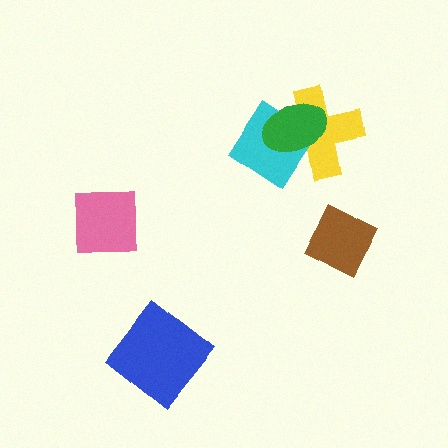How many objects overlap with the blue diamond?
0 objects overlap with the blue diamond.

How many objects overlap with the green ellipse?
2 objects overlap with the green ellipse.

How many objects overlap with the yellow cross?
2 objects overlap with the yellow cross.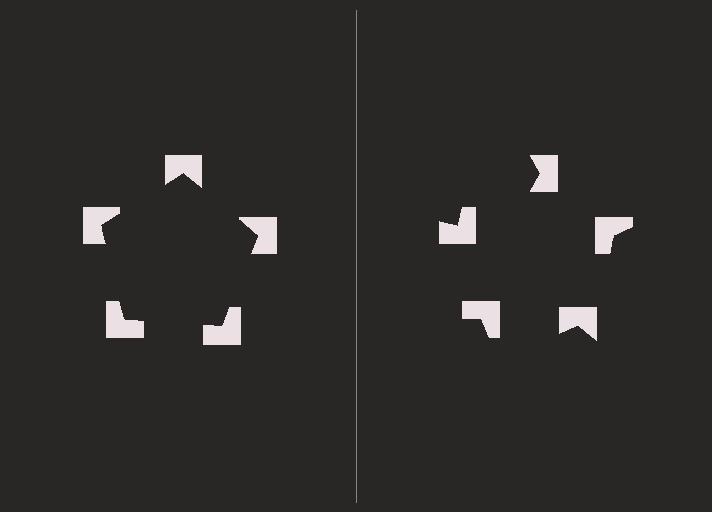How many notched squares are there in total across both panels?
10 — 5 on each side.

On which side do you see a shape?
An illusory pentagon appears on the left side. On the right side the wedge cuts are rotated, so no coherent shape forms.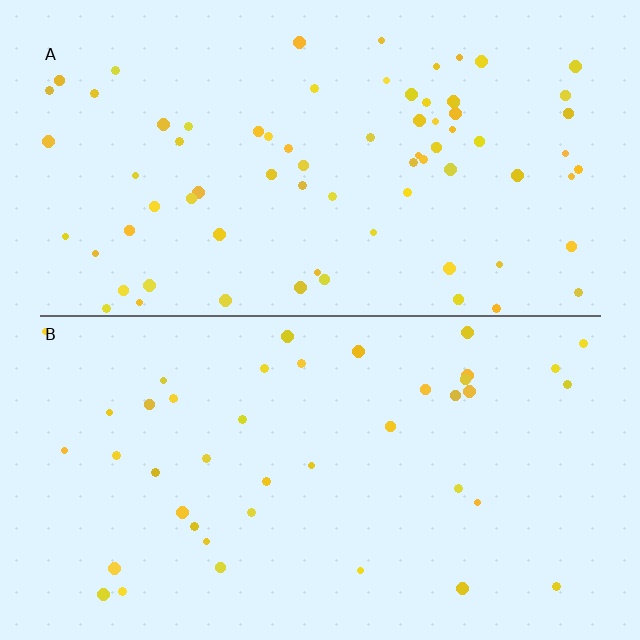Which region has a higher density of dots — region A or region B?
A (the top).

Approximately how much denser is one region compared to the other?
Approximately 1.8× — region A over region B.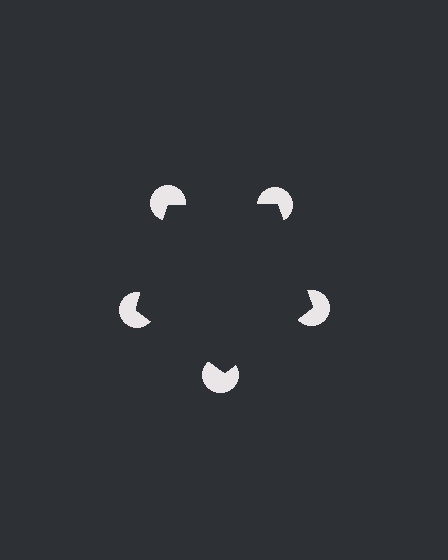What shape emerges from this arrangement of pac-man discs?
An illusory pentagon — its edges are inferred from the aligned wedge cuts in the pac-man discs, not physically drawn.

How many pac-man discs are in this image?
There are 5 — one at each vertex of the illusory pentagon.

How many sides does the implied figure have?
5 sides.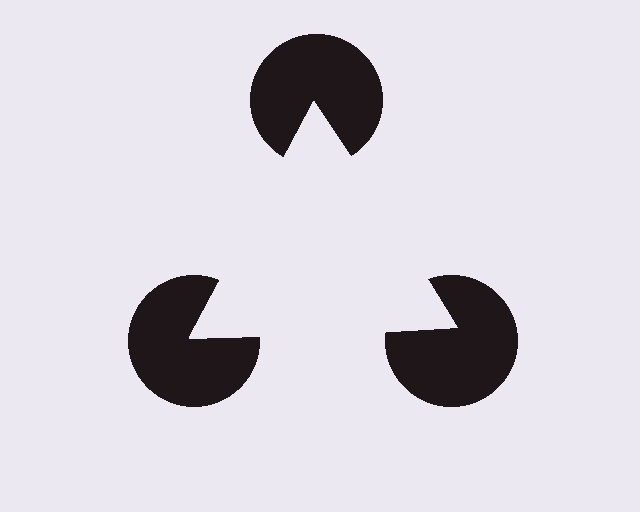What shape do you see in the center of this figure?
An illusory triangle — its edges are inferred from the aligned wedge cuts in the pac-man discs, not physically drawn.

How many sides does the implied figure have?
3 sides.